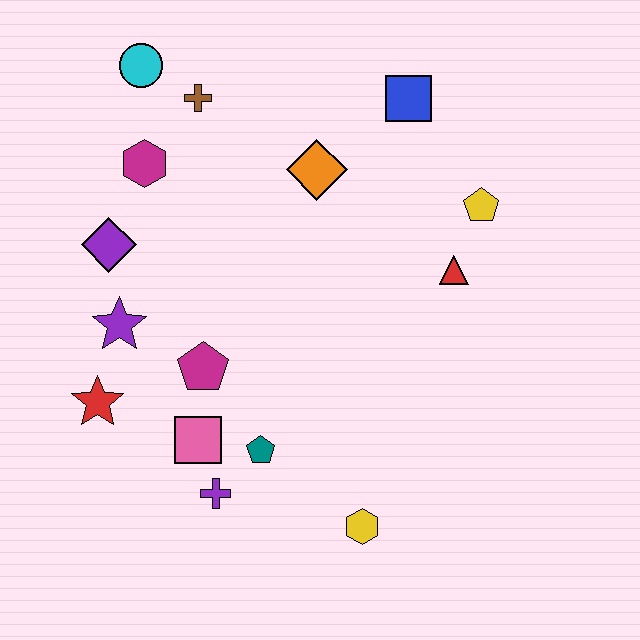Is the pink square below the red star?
Yes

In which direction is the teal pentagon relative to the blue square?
The teal pentagon is below the blue square.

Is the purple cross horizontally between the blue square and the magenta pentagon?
Yes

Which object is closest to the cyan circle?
The brown cross is closest to the cyan circle.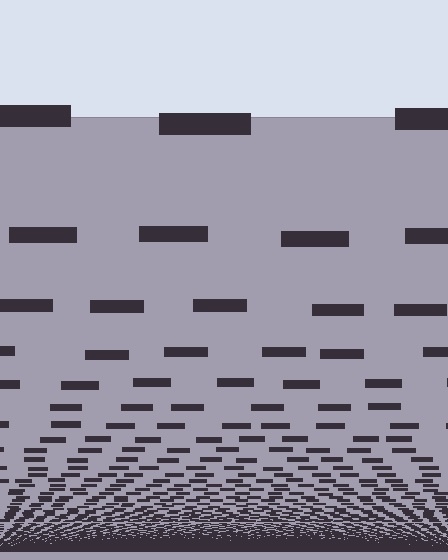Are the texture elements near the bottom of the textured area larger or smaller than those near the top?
Smaller. The gradient is inverted — elements near the bottom are smaller and denser.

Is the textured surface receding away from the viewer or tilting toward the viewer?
The surface appears to tilt toward the viewer. Texture elements get larger and sparser toward the top.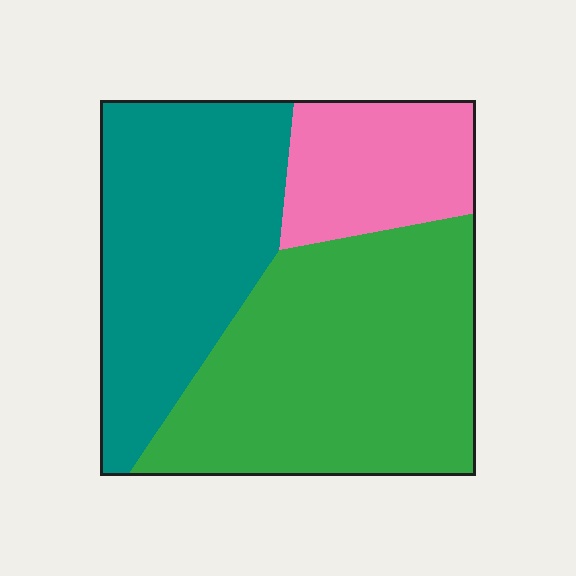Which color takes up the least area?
Pink, at roughly 20%.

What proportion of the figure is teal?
Teal covers 36% of the figure.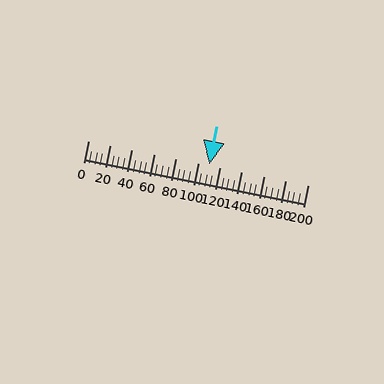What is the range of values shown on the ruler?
The ruler shows values from 0 to 200.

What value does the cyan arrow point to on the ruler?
The cyan arrow points to approximately 110.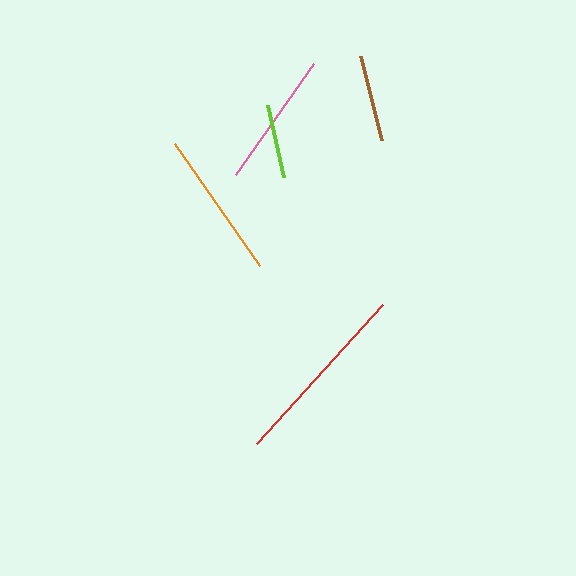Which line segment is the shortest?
The lime line is the shortest at approximately 73 pixels.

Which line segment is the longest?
The red line is the longest at approximately 187 pixels.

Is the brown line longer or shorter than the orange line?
The orange line is longer than the brown line.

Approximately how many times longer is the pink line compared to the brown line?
The pink line is approximately 1.6 times the length of the brown line.